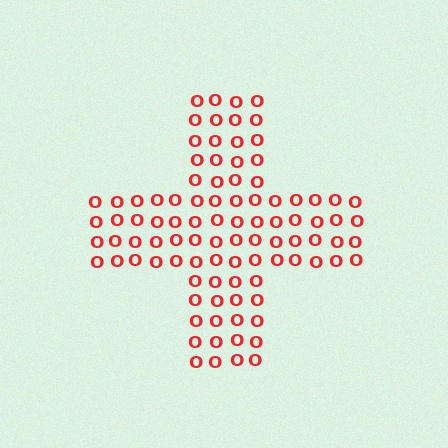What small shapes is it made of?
It is made of small letter O's.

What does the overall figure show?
The overall figure shows a cross.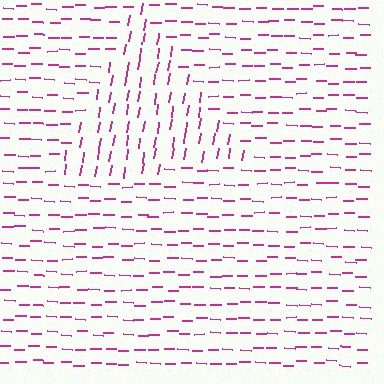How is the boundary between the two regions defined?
The boundary is defined purely by a change in line orientation (approximately 82 degrees difference). All lines are the same color and thickness.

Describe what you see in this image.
The image is filled with small magenta line segments. A triangle region in the image has lines oriented differently from the surrounding lines, creating a visible texture boundary.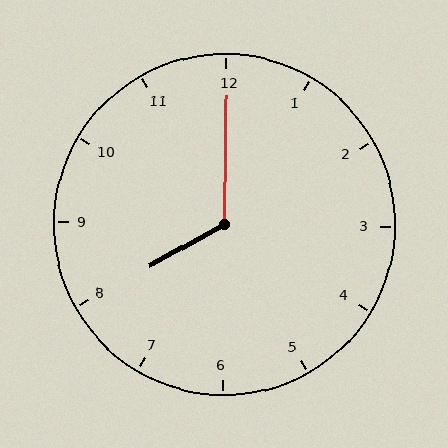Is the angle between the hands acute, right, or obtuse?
It is obtuse.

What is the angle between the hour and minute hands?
Approximately 120 degrees.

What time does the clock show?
8:00.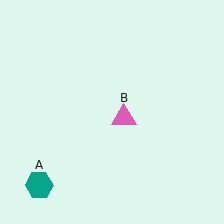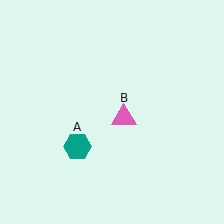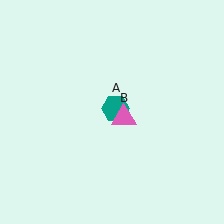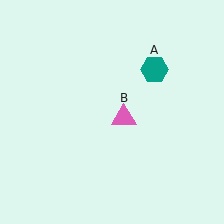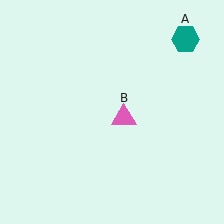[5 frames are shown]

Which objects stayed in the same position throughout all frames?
Pink triangle (object B) remained stationary.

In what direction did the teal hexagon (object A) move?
The teal hexagon (object A) moved up and to the right.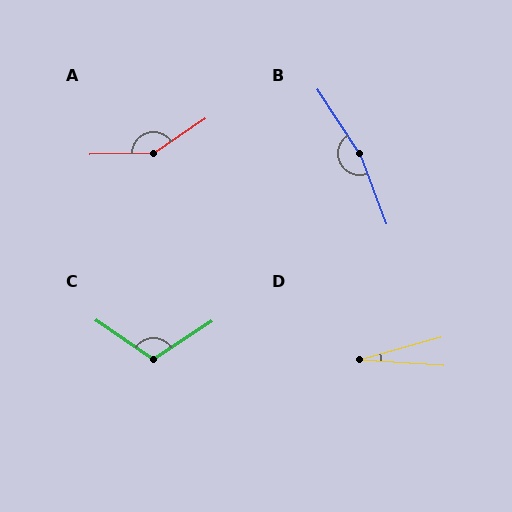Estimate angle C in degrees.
Approximately 113 degrees.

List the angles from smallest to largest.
D (19°), C (113°), A (147°), B (168°).